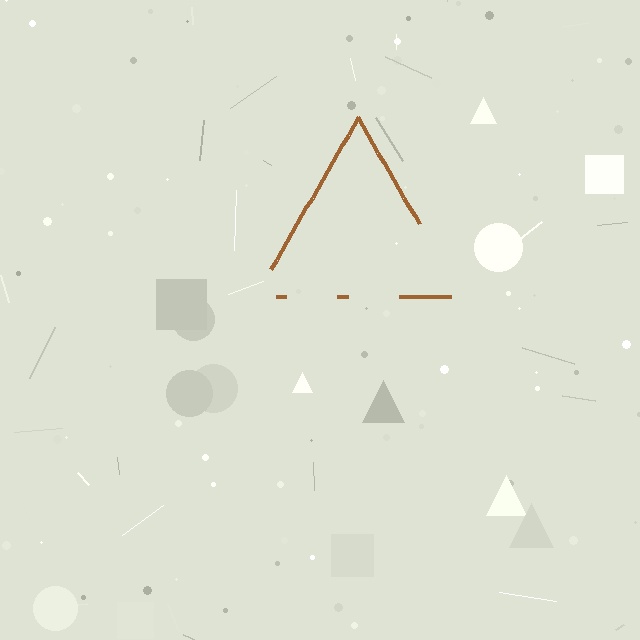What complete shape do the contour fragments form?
The contour fragments form a triangle.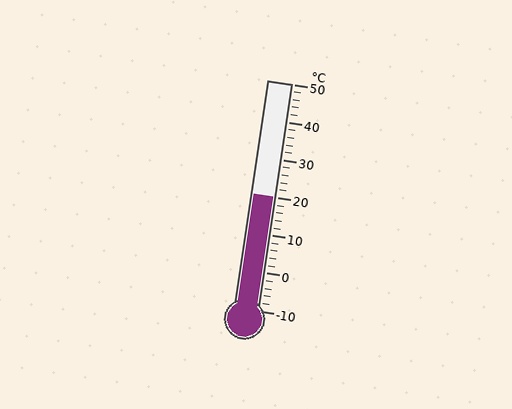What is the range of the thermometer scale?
The thermometer scale ranges from -10°C to 50°C.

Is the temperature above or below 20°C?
The temperature is at 20°C.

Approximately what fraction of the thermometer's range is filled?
The thermometer is filled to approximately 50% of its range.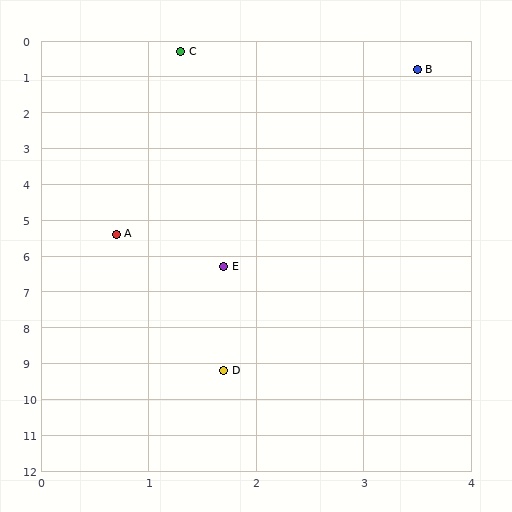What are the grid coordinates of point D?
Point D is at approximately (1.7, 9.2).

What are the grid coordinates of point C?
Point C is at approximately (1.3, 0.3).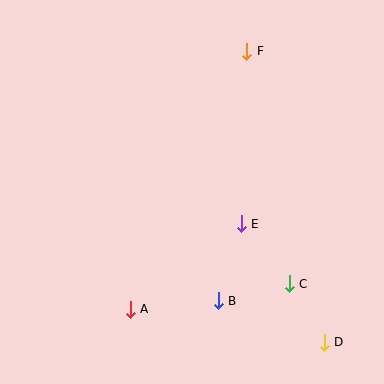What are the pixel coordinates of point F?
Point F is at (247, 51).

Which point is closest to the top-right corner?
Point F is closest to the top-right corner.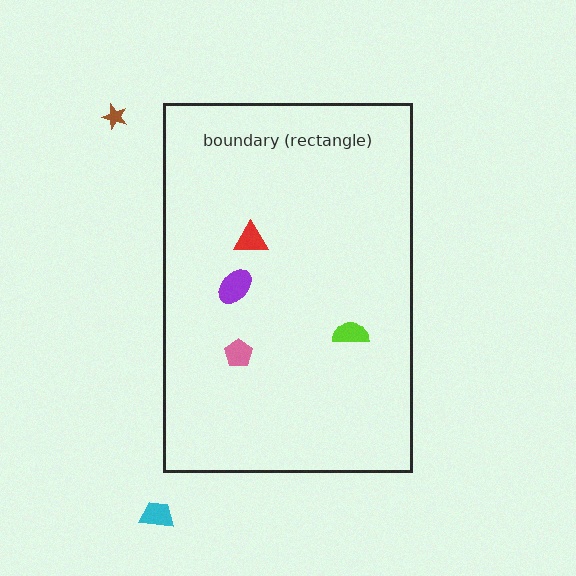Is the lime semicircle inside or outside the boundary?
Inside.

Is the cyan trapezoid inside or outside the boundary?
Outside.